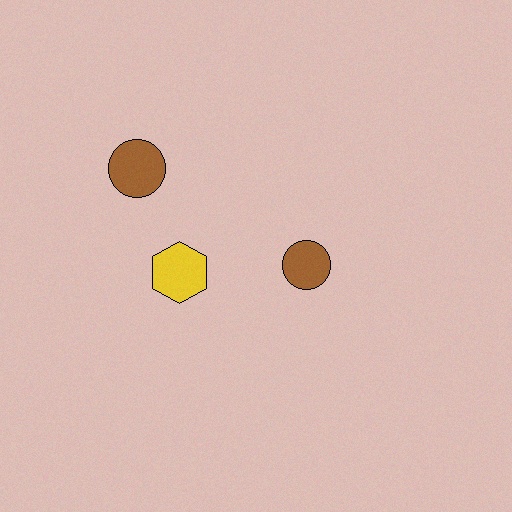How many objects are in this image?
There are 3 objects.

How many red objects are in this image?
There are no red objects.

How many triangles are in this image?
There are no triangles.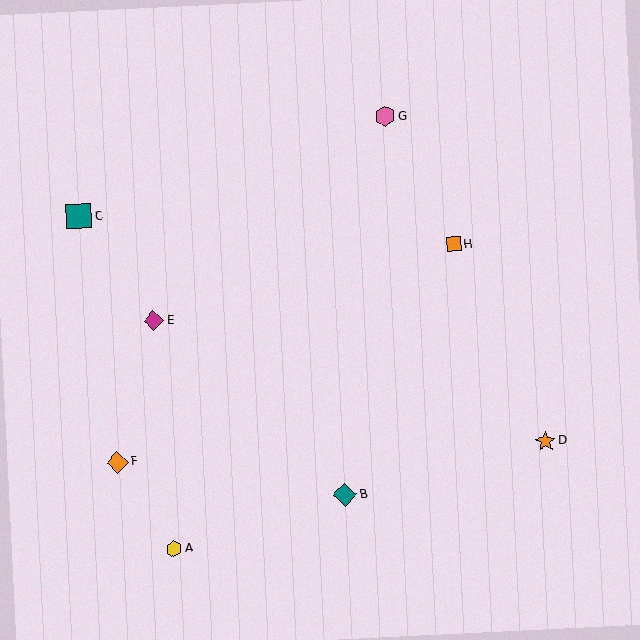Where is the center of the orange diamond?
The center of the orange diamond is at (117, 463).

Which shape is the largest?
The teal square (labeled C) is the largest.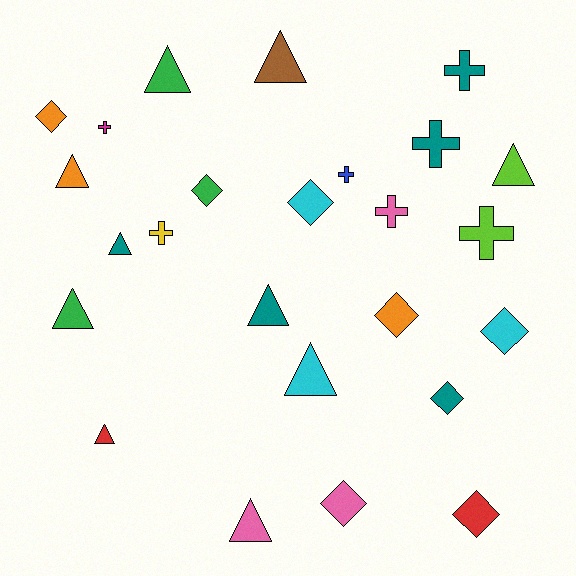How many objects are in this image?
There are 25 objects.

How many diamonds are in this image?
There are 8 diamonds.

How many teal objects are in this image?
There are 5 teal objects.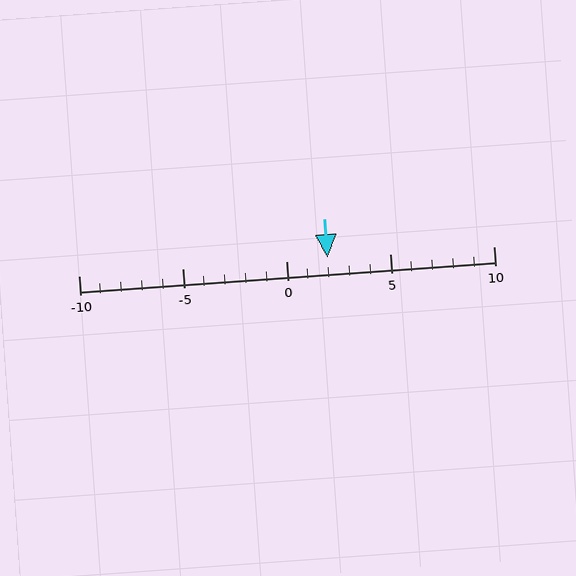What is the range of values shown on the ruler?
The ruler shows values from -10 to 10.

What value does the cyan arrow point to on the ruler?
The cyan arrow points to approximately 2.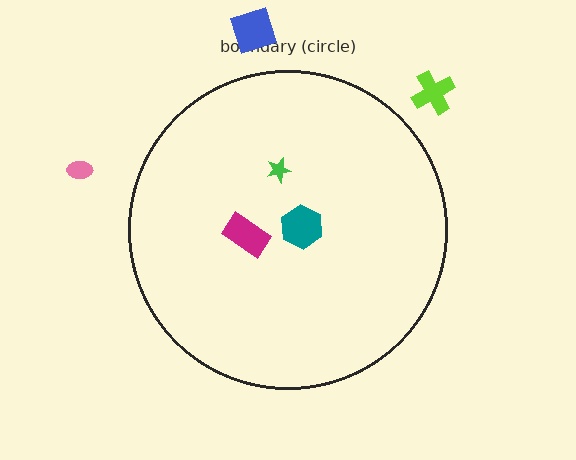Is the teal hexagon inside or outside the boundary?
Inside.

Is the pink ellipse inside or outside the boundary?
Outside.